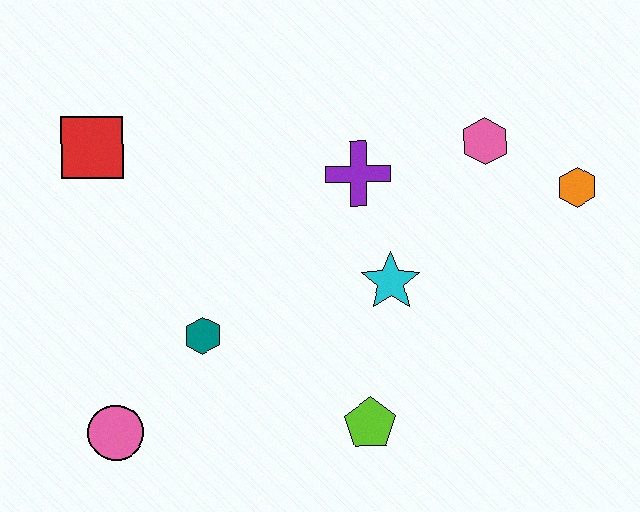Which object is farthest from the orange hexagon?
The pink circle is farthest from the orange hexagon.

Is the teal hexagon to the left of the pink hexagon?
Yes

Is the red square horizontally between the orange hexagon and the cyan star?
No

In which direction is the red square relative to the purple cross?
The red square is to the left of the purple cross.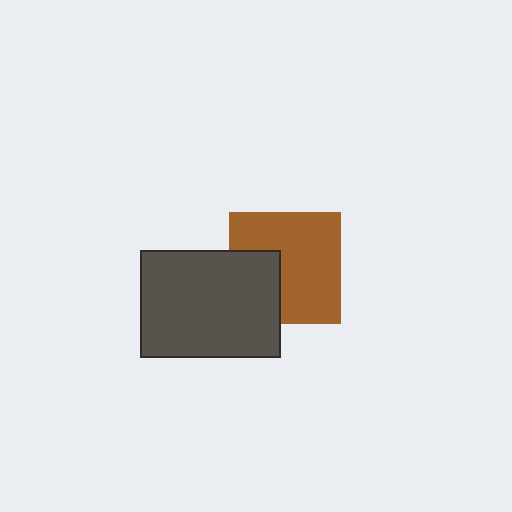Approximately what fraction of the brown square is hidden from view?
Roughly 31% of the brown square is hidden behind the dark gray rectangle.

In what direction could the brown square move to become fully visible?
The brown square could move right. That would shift it out from behind the dark gray rectangle entirely.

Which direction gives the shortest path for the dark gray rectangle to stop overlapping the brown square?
Moving left gives the shortest separation.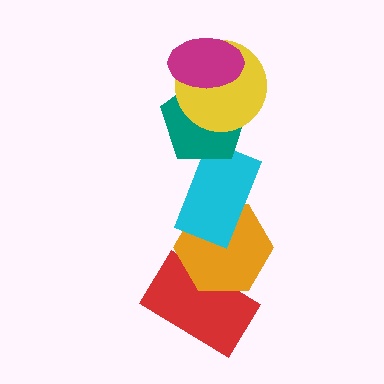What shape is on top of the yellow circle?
The magenta ellipse is on top of the yellow circle.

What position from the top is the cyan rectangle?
The cyan rectangle is 4th from the top.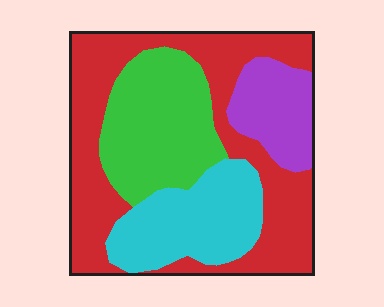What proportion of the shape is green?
Green covers around 25% of the shape.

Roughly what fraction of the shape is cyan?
Cyan covers roughly 20% of the shape.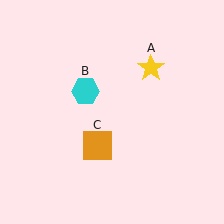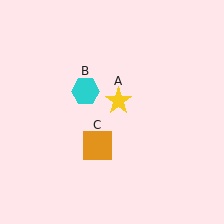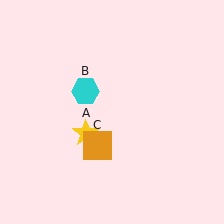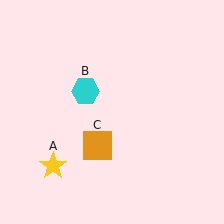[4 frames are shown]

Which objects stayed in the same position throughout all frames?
Cyan hexagon (object B) and orange square (object C) remained stationary.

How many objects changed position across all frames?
1 object changed position: yellow star (object A).